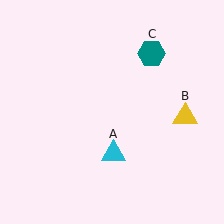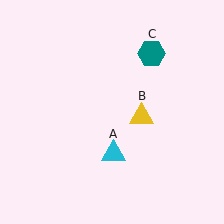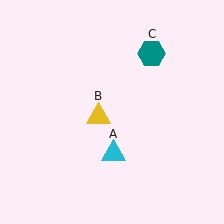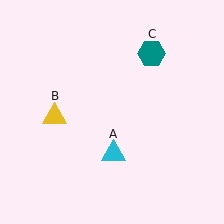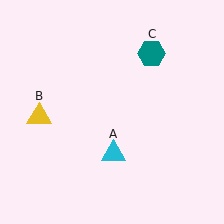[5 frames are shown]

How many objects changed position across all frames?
1 object changed position: yellow triangle (object B).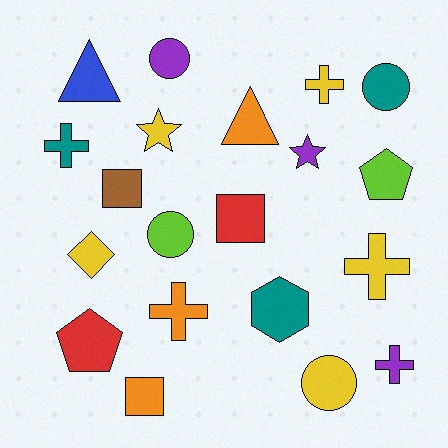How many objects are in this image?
There are 20 objects.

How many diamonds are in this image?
There is 1 diamond.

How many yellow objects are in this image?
There are 5 yellow objects.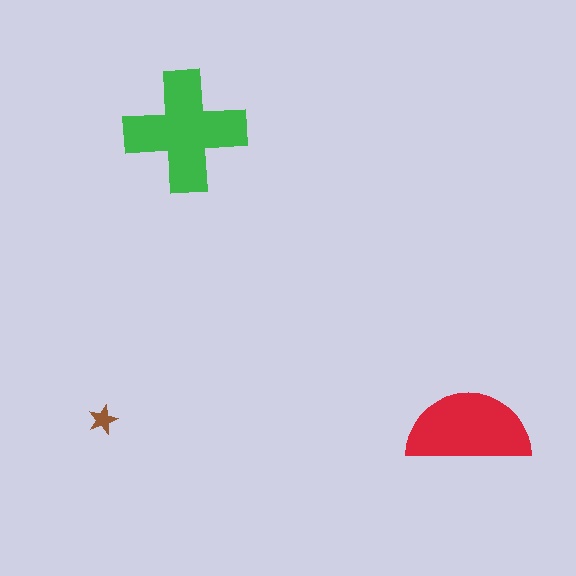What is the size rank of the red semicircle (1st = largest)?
2nd.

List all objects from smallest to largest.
The brown star, the red semicircle, the green cross.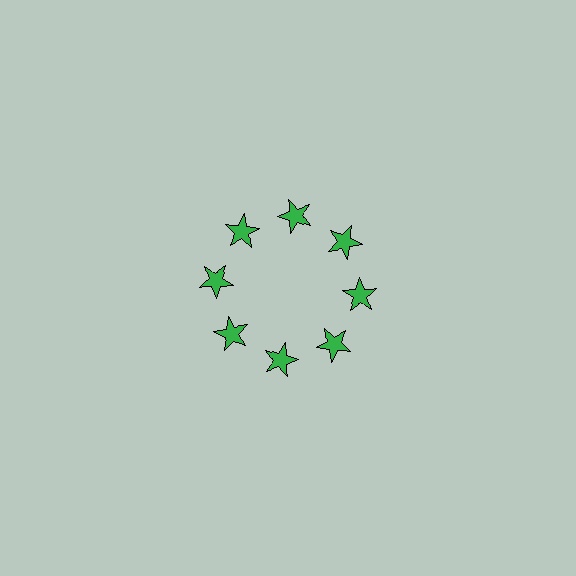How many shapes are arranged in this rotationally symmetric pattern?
There are 8 shapes, arranged in 8 groups of 1.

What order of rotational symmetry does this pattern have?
This pattern has 8-fold rotational symmetry.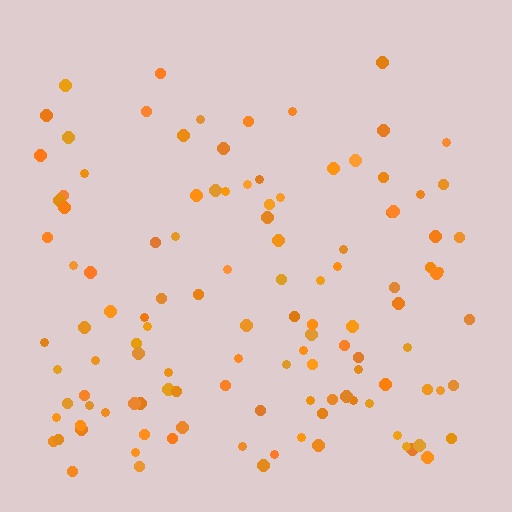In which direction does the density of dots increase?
From top to bottom, with the bottom side densest.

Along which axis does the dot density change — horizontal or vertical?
Vertical.